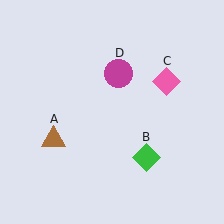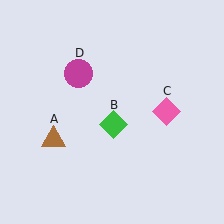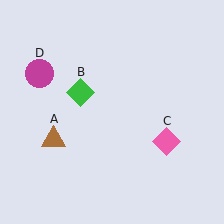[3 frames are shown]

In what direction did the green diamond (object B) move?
The green diamond (object B) moved up and to the left.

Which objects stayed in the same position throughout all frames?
Brown triangle (object A) remained stationary.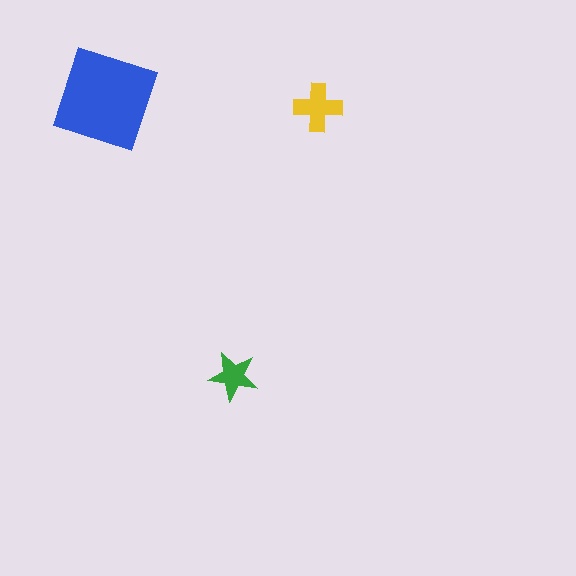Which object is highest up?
The blue square is topmost.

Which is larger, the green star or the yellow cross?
The yellow cross.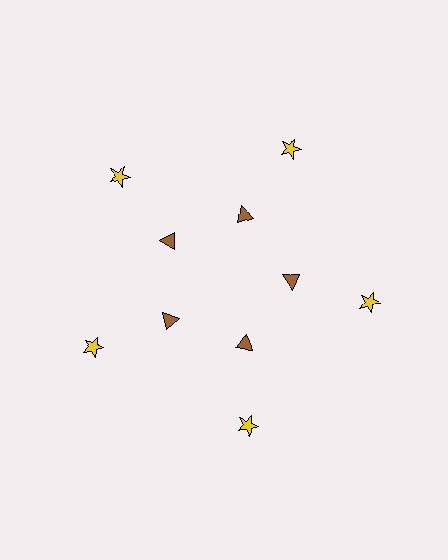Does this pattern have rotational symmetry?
Yes, this pattern has 5-fold rotational symmetry. It looks the same after rotating 72 degrees around the center.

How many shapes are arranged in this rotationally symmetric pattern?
There are 10 shapes, arranged in 5 groups of 2.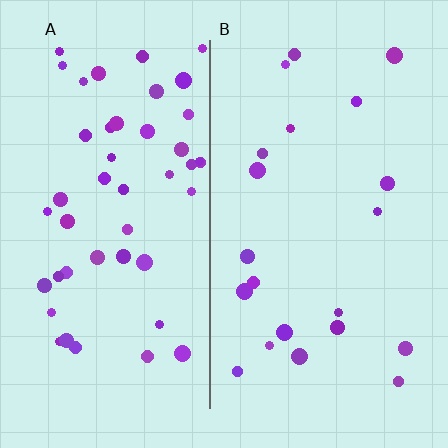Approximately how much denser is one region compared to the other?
Approximately 2.3× — region A over region B.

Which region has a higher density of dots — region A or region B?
A (the left).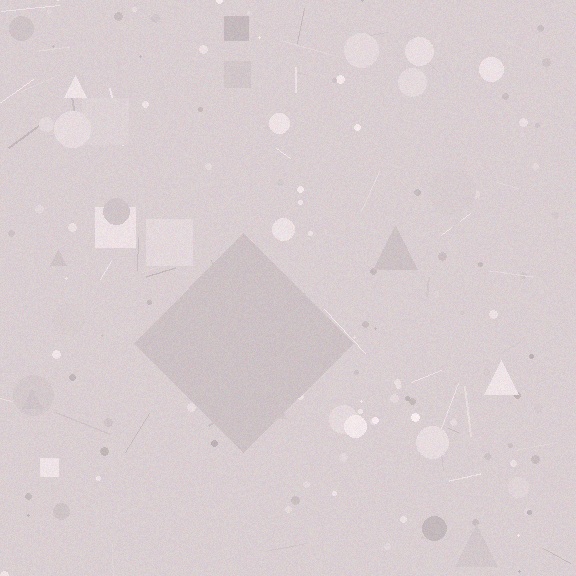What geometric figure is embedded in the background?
A diamond is embedded in the background.